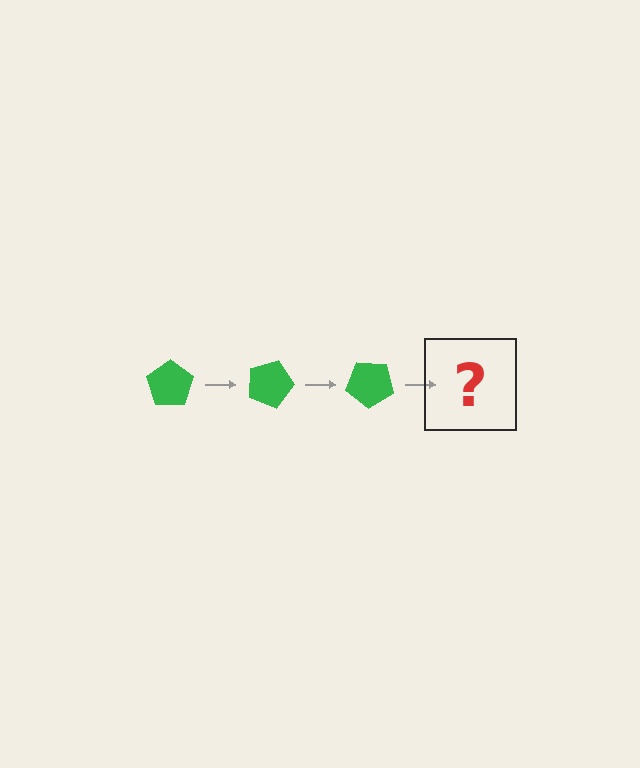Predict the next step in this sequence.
The next step is a green pentagon rotated 60 degrees.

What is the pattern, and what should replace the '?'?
The pattern is that the pentagon rotates 20 degrees each step. The '?' should be a green pentagon rotated 60 degrees.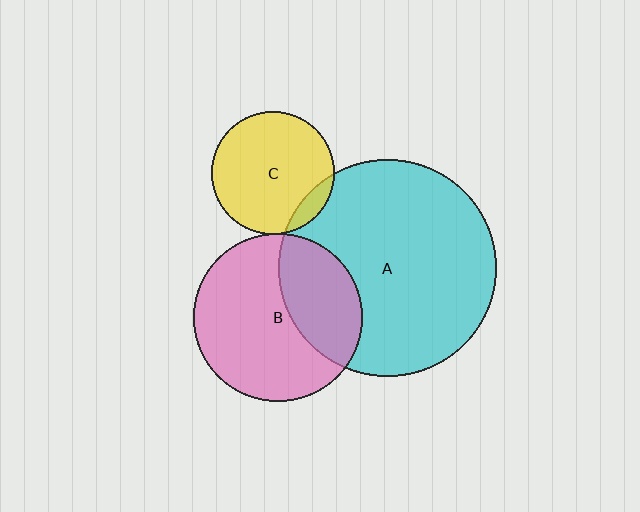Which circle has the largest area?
Circle A (cyan).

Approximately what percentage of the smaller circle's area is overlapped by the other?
Approximately 10%.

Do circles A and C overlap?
Yes.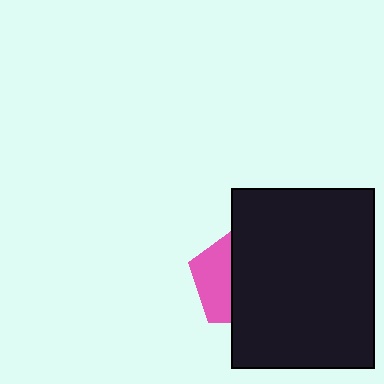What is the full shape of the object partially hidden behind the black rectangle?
The partially hidden object is a pink pentagon.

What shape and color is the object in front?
The object in front is a black rectangle.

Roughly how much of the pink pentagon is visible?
A small part of it is visible (roughly 38%).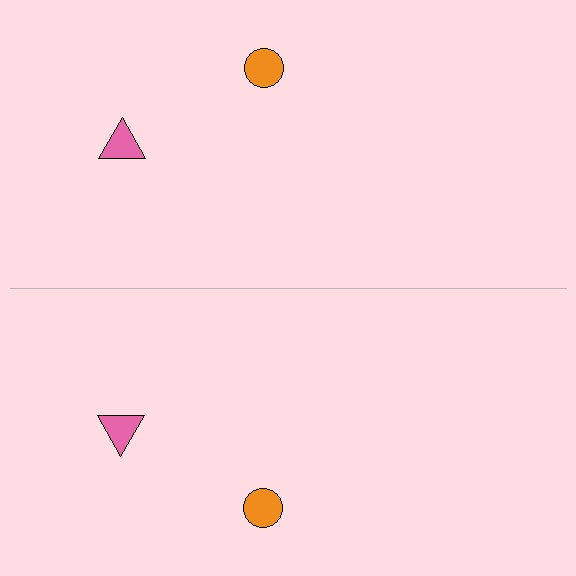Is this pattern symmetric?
Yes, this pattern has bilateral (reflection) symmetry.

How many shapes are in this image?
There are 4 shapes in this image.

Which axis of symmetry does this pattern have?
The pattern has a horizontal axis of symmetry running through the center of the image.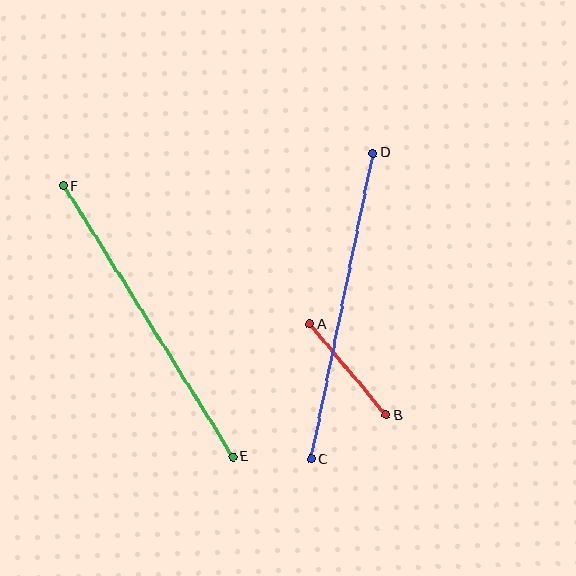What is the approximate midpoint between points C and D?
The midpoint is at approximately (342, 306) pixels.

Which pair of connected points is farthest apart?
Points E and F are farthest apart.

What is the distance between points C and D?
The distance is approximately 313 pixels.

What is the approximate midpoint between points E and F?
The midpoint is at approximately (148, 321) pixels.